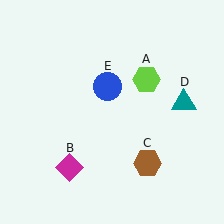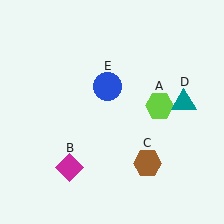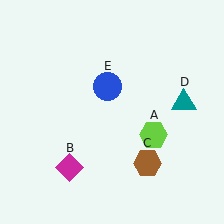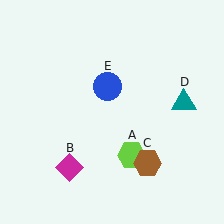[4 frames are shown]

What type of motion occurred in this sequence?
The lime hexagon (object A) rotated clockwise around the center of the scene.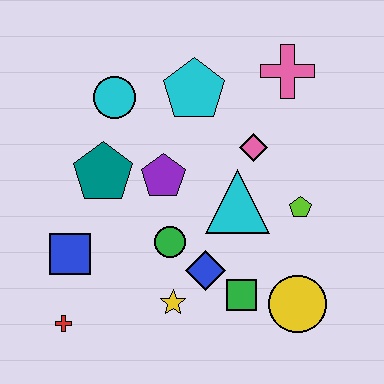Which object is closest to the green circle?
The blue diamond is closest to the green circle.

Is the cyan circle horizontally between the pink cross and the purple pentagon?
No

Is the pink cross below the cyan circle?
No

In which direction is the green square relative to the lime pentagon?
The green square is below the lime pentagon.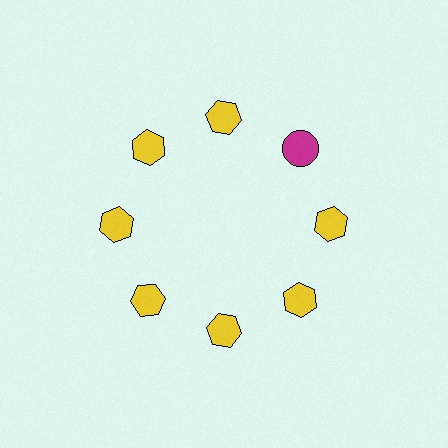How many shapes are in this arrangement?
There are 8 shapes arranged in a ring pattern.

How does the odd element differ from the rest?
It differs in both color (magenta instead of yellow) and shape (circle instead of hexagon).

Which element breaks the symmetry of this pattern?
The magenta circle at roughly the 2 o'clock position breaks the symmetry. All other shapes are yellow hexagons.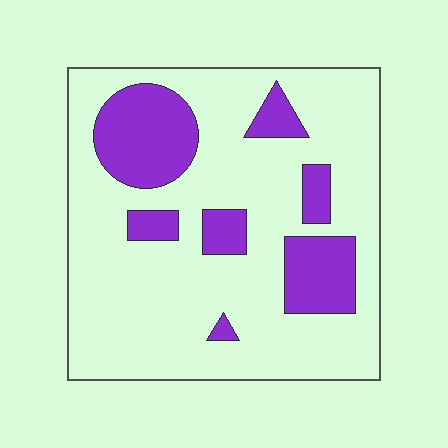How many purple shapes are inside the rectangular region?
7.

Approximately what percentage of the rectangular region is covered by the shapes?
Approximately 25%.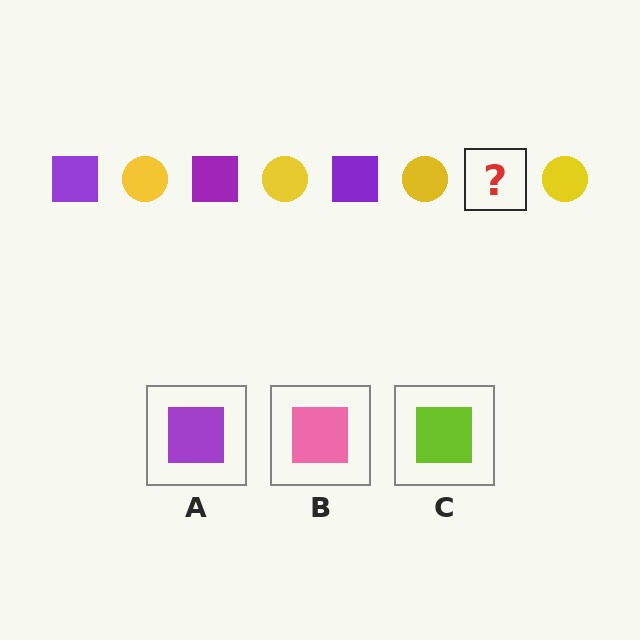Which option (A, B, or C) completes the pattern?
A.